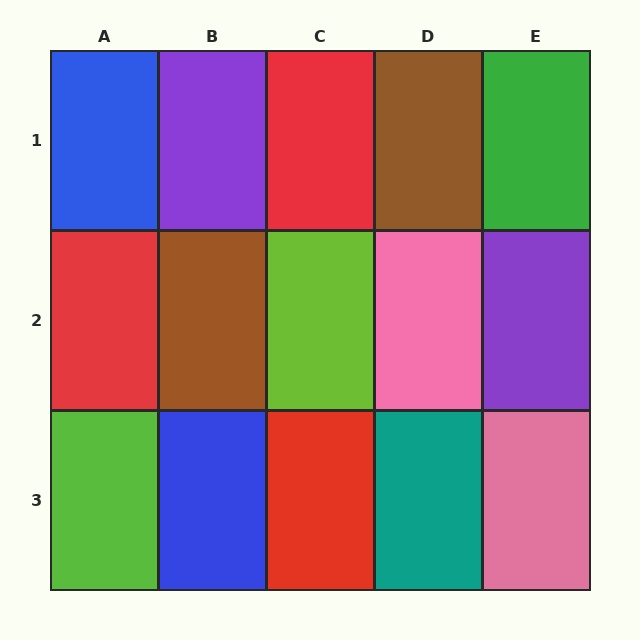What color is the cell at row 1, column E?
Green.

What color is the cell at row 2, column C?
Lime.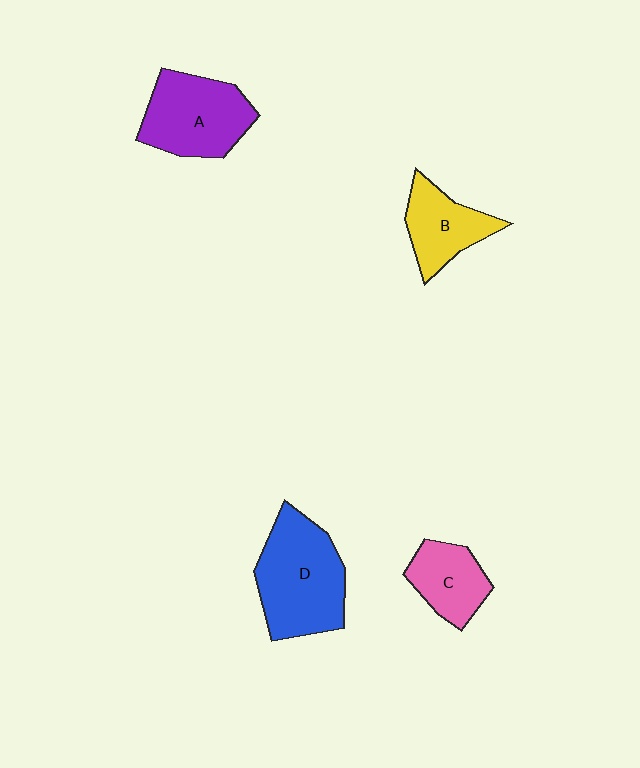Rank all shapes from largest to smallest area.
From largest to smallest: D (blue), A (purple), B (yellow), C (pink).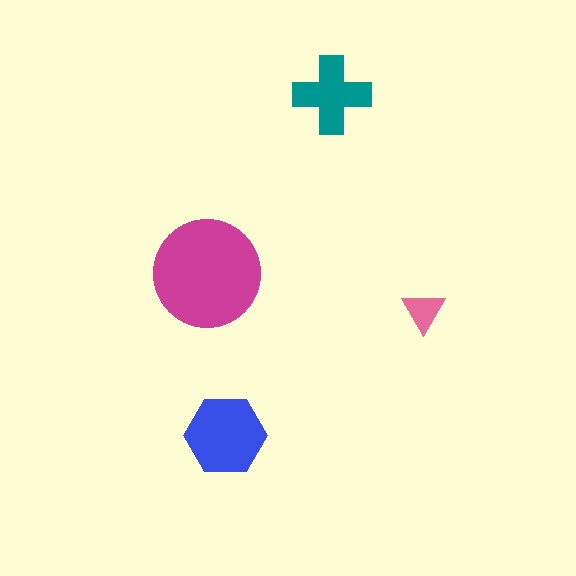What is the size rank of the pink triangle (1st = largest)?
4th.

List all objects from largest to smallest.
The magenta circle, the blue hexagon, the teal cross, the pink triangle.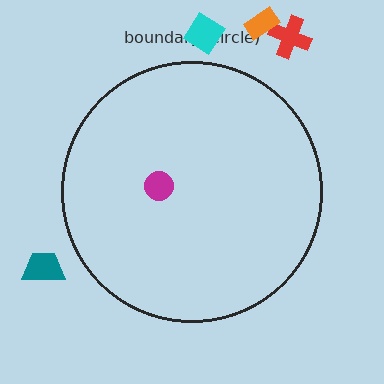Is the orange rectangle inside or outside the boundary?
Outside.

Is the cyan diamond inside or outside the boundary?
Outside.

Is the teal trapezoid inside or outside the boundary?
Outside.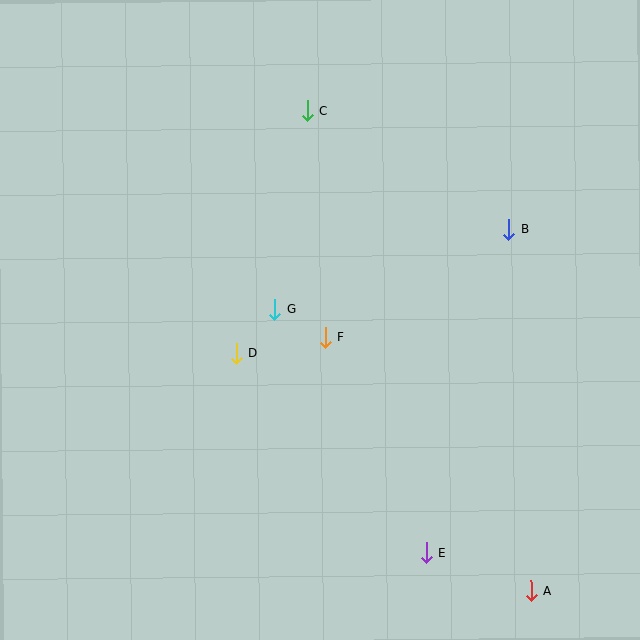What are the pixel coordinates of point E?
Point E is at (427, 553).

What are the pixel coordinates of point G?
Point G is at (275, 310).